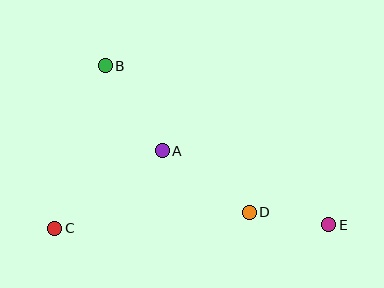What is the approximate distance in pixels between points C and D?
The distance between C and D is approximately 195 pixels.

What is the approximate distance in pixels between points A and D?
The distance between A and D is approximately 107 pixels.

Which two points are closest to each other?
Points D and E are closest to each other.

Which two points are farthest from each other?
Points B and E are farthest from each other.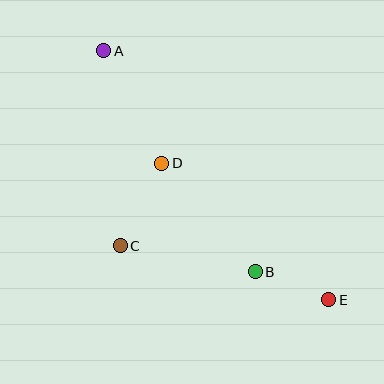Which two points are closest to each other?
Points B and E are closest to each other.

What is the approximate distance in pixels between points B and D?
The distance between B and D is approximately 143 pixels.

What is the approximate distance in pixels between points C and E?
The distance between C and E is approximately 216 pixels.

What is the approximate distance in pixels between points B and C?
The distance between B and C is approximately 138 pixels.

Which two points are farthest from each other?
Points A and E are farthest from each other.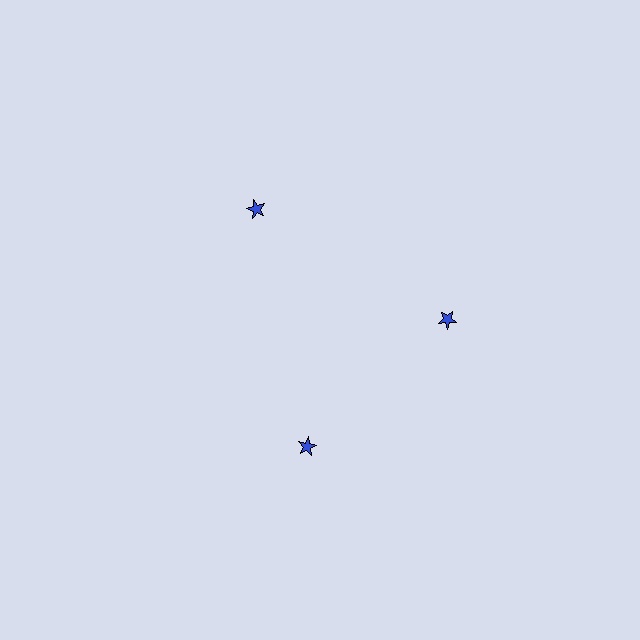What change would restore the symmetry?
The symmetry would be restored by rotating it back into even spacing with its neighbors so that all 3 stars sit at equal angles and equal distance from the center.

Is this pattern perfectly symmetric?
No. The 3 blue stars are arranged in a ring, but one element near the 7 o'clock position is rotated out of alignment along the ring, breaking the 3-fold rotational symmetry.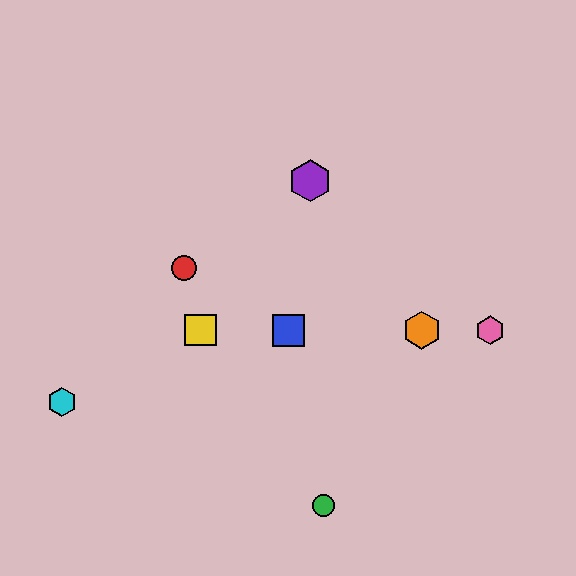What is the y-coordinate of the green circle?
The green circle is at y≈506.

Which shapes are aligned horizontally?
The blue square, the yellow square, the orange hexagon, the pink hexagon are aligned horizontally.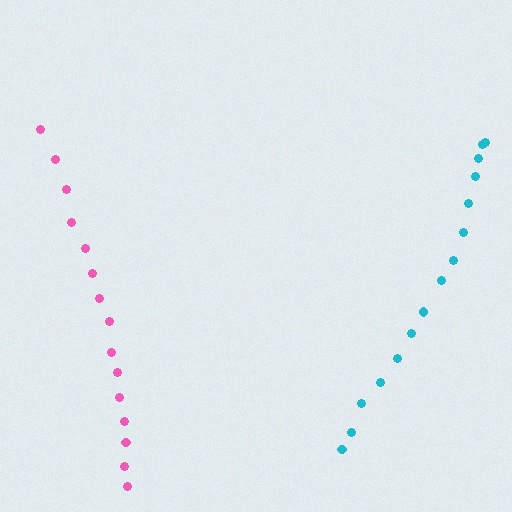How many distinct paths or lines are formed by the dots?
There are 2 distinct paths.